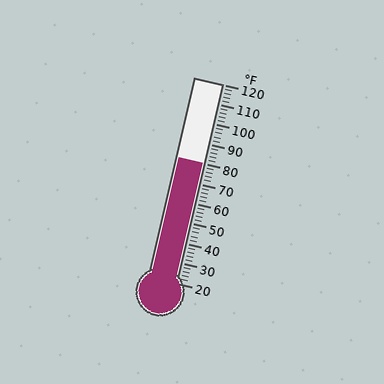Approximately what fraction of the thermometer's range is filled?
The thermometer is filled to approximately 60% of its range.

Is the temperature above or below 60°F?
The temperature is above 60°F.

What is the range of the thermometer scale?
The thermometer scale ranges from 20°F to 120°F.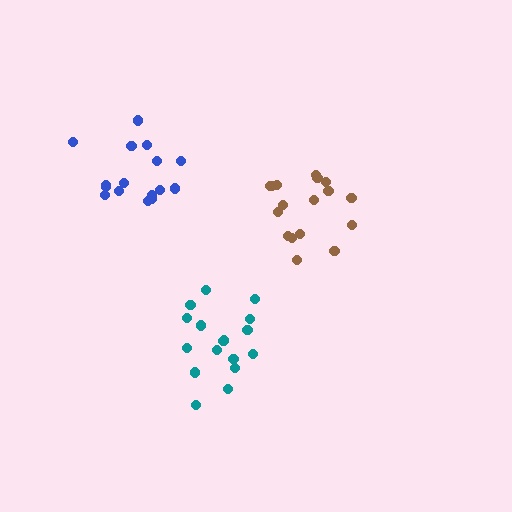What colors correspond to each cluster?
The clusters are colored: brown, teal, blue.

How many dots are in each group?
Group 1: 17 dots, Group 2: 17 dots, Group 3: 16 dots (50 total).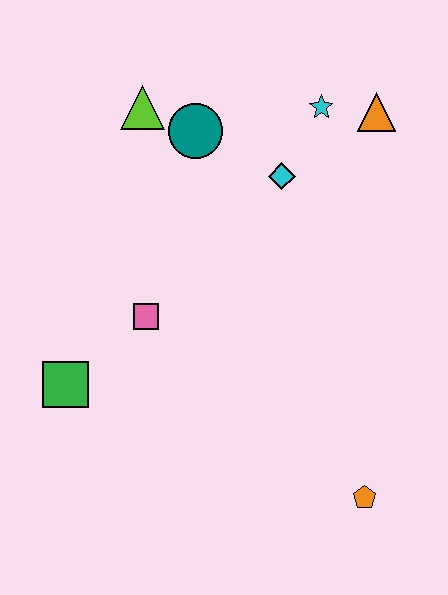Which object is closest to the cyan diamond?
The cyan star is closest to the cyan diamond.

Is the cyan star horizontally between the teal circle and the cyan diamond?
No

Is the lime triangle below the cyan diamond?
No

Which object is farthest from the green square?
The orange triangle is farthest from the green square.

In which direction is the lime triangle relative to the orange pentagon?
The lime triangle is above the orange pentagon.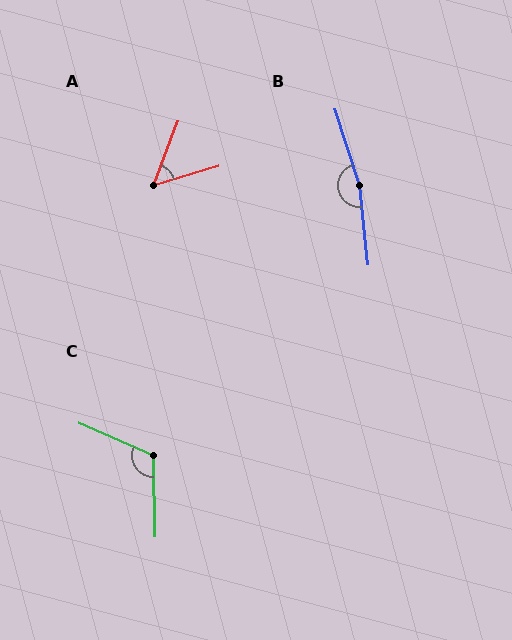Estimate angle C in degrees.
Approximately 115 degrees.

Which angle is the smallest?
A, at approximately 52 degrees.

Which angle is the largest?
B, at approximately 169 degrees.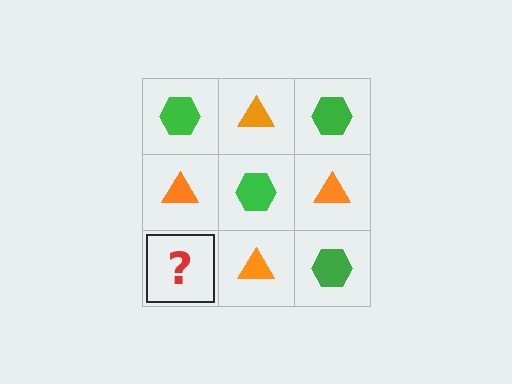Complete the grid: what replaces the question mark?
The question mark should be replaced with a green hexagon.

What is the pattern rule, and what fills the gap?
The rule is that it alternates green hexagon and orange triangle in a checkerboard pattern. The gap should be filled with a green hexagon.